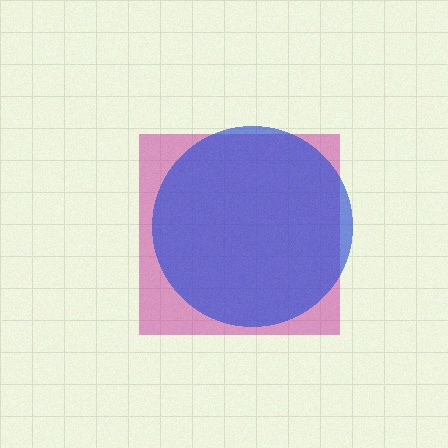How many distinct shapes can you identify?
There are 2 distinct shapes: a magenta square, a blue circle.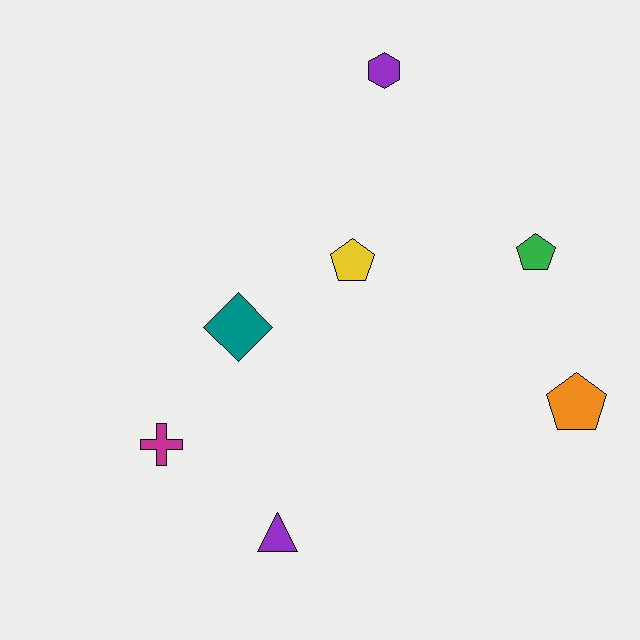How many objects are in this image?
There are 7 objects.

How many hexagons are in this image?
There is 1 hexagon.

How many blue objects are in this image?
There are no blue objects.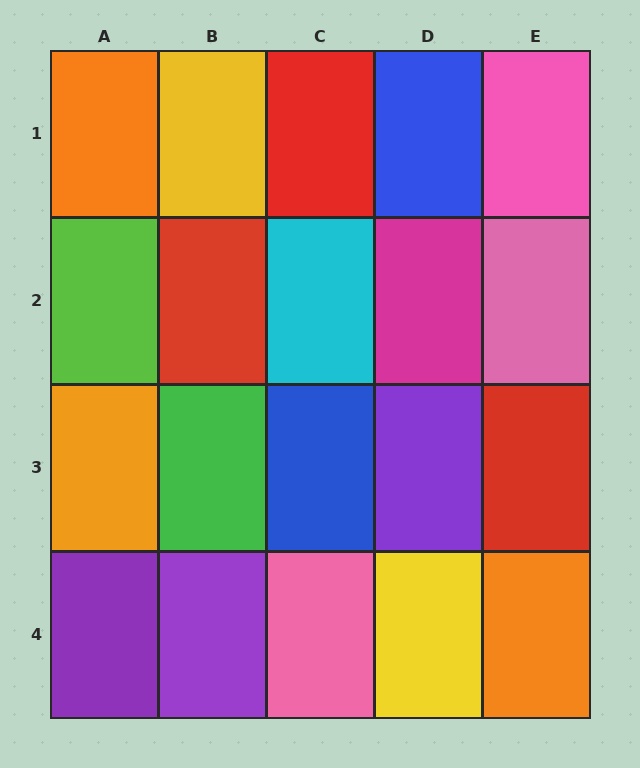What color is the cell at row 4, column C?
Pink.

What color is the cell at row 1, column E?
Pink.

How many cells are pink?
3 cells are pink.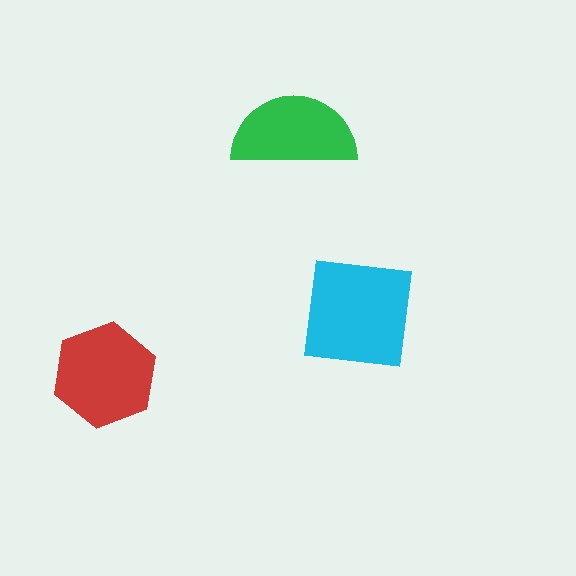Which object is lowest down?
The red hexagon is bottommost.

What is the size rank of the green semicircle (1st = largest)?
3rd.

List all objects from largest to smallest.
The cyan square, the red hexagon, the green semicircle.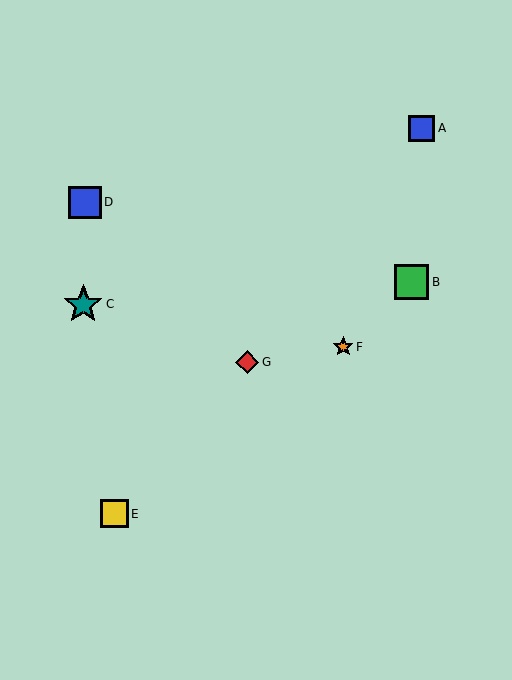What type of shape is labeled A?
Shape A is a blue square.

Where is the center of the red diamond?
The center of the red diamond is at (247, 362).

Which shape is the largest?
The teal star (labeled C) is the largest.